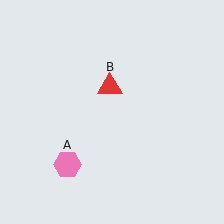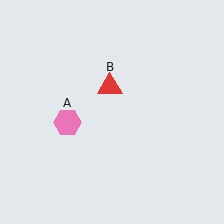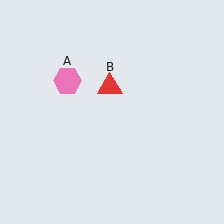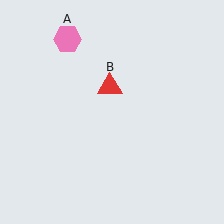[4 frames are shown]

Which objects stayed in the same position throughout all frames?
Red triangle (object B) remained stationary.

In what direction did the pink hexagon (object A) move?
The pink hexagon (object A) moved up.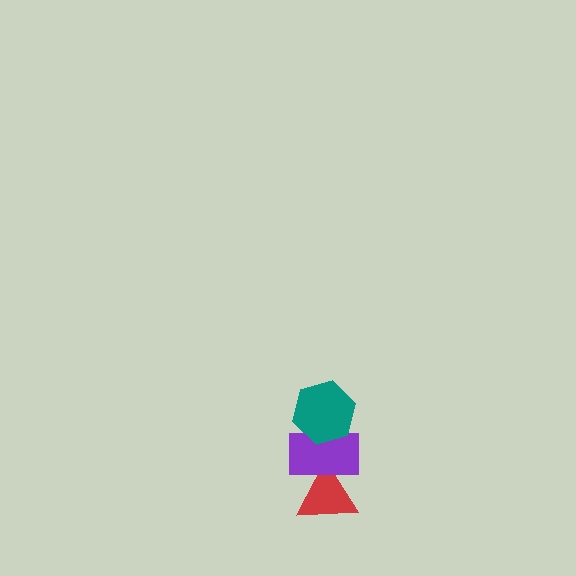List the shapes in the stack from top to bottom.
From top to bottom: the teal hexagon, the purple rectangle, the red triangle.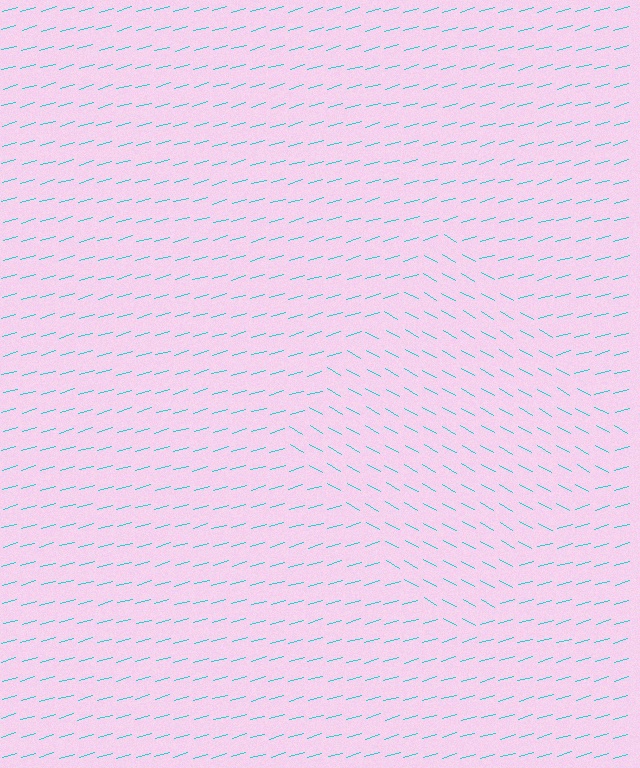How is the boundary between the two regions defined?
The boundary is defined purely by a change in line orientation (approximately 45 degrees difference). All lines are the same color and thickness.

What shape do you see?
I see a diamond.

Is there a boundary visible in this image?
Yes, there is a texture boundary formed by a change in line orientation.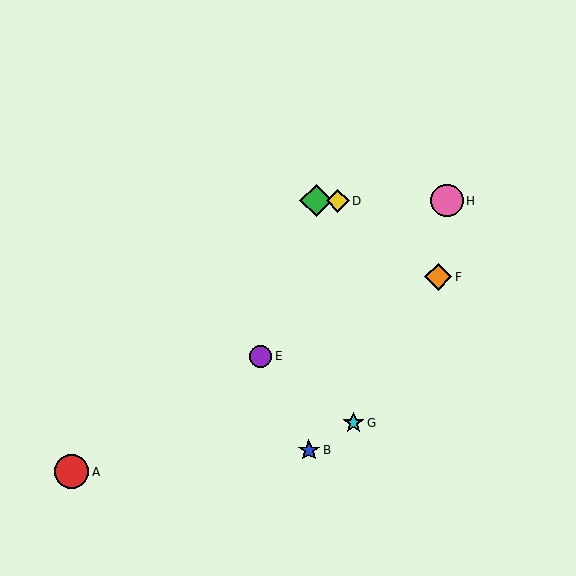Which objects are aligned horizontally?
Objects C, D, H are aligned horizontally.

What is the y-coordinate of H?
Object H is at y≈201.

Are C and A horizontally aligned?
No, C is at y≈201 and A is at y≈472.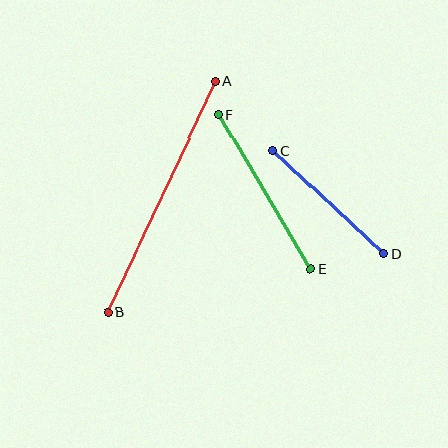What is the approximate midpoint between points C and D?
The midpoint is at approximately (328, 202) pixels.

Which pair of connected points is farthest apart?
Points A and B are farthest apart.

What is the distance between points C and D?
The distance is approximately 152 pixels.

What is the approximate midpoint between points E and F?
The midpoint is at approximately (265, 192) pixels.